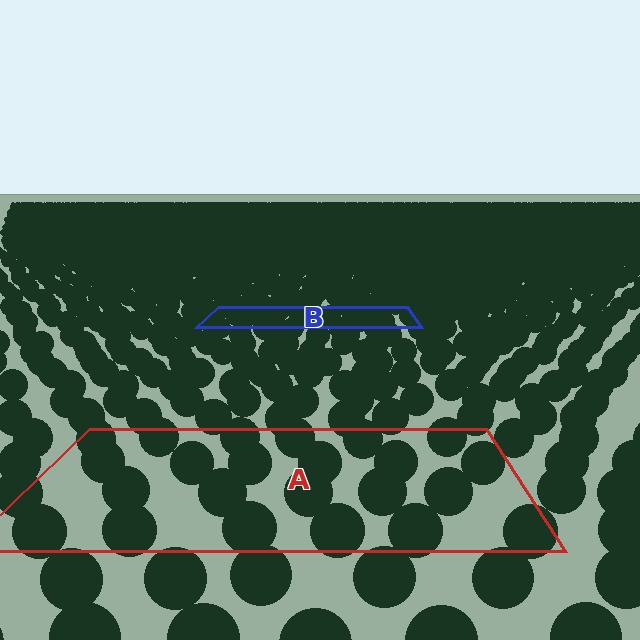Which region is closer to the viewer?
Region A is closer. The texture elements there are larger and more spread out.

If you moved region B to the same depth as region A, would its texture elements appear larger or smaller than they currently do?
They would appear larger. At a closer depth, the same texture elements are projected at a bigger on-screen size.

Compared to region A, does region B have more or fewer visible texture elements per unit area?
Region B has more texture elements per unit area — they are packed more densely because it is farther away.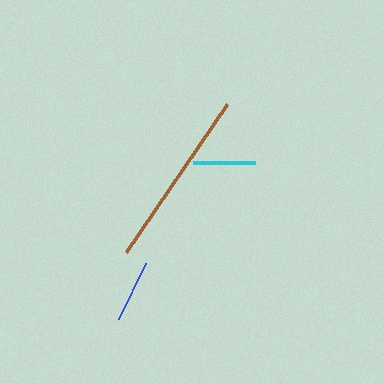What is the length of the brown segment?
The brown segment is approximately 179 pixels long.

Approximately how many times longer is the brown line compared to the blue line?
The brown line is approximately 2.9 times the length of the blue line.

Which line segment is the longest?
The brown line is the longest at approximately 179 pixels.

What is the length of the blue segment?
The blue segment is approximately 62 pixels long.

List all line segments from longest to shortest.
From longest to shortest: brown, blue, cyan.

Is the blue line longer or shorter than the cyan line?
The blue line is longer than the cyan line.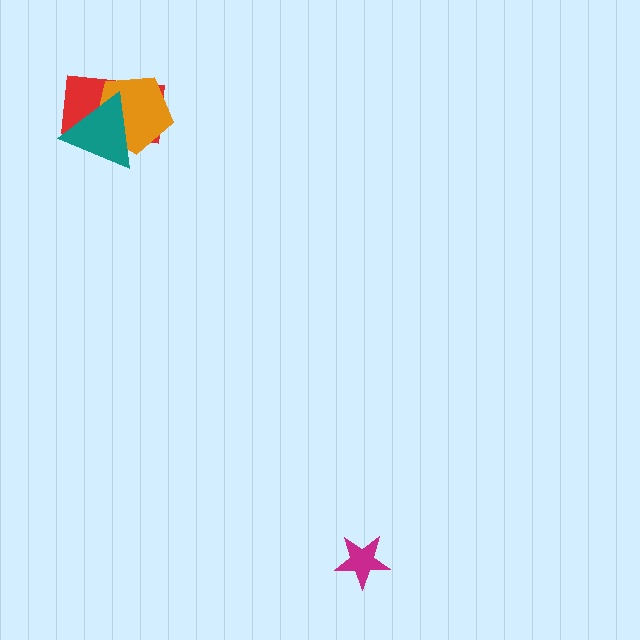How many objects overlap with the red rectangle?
2 objects overlap with the red rectangle.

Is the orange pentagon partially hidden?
Yes, it is partially covered by another shape.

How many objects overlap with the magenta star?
0 objects overlap with the magenta star.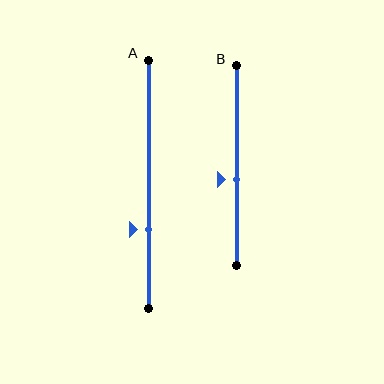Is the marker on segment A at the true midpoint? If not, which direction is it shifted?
No, the marker on segment A is shifted downward by about 18% of the segment length.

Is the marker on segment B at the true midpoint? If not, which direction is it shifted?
No, the marker on segment B is shifted downward by about 7% of the segment length.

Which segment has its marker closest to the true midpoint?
Segment B has its marker closest to the true midpoint.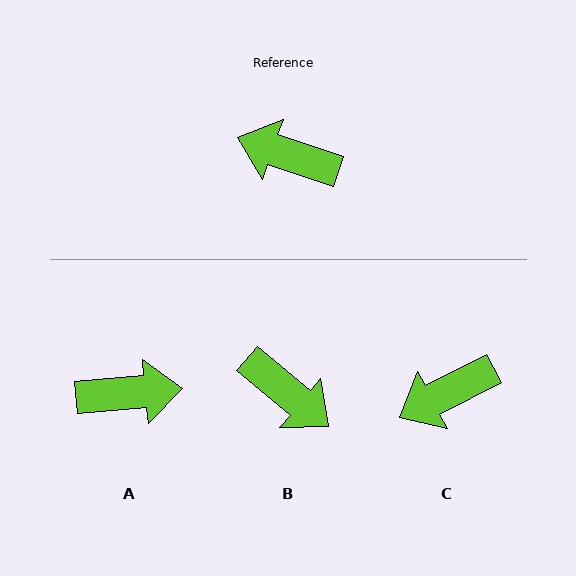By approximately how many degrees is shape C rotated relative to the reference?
Approximately 46 degrees counter-clockwise.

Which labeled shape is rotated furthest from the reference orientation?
B, about 159 degrees away.